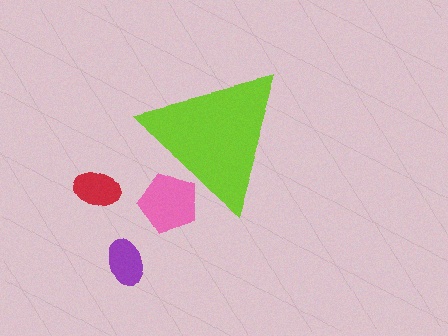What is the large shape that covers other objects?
A lime triangle.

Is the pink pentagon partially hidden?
Yes, the pink pentagon is partially hidden behind the lime triangle.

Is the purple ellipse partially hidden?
No, the purple ellipse is fully visible.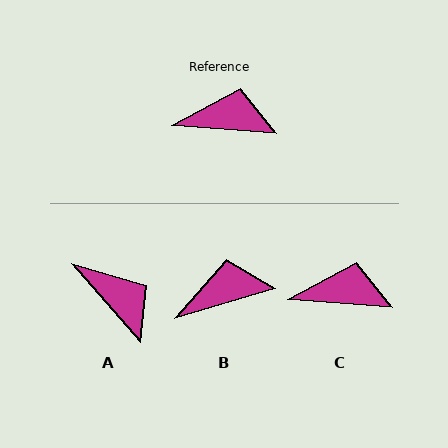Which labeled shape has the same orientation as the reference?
C.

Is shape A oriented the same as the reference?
No, it is off by about 44 degrees.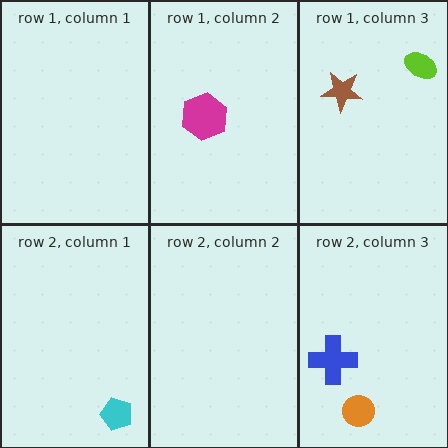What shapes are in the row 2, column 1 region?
The cyan pentagon.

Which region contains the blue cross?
The row 2, column 3 region.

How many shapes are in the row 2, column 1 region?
1.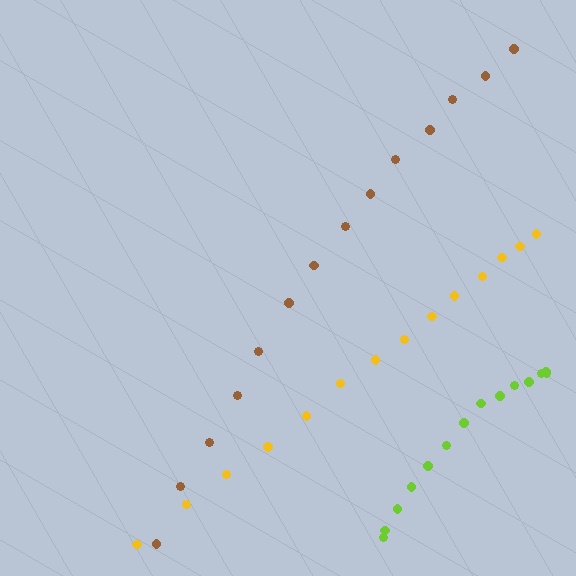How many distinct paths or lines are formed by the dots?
There are 3 distinct paths.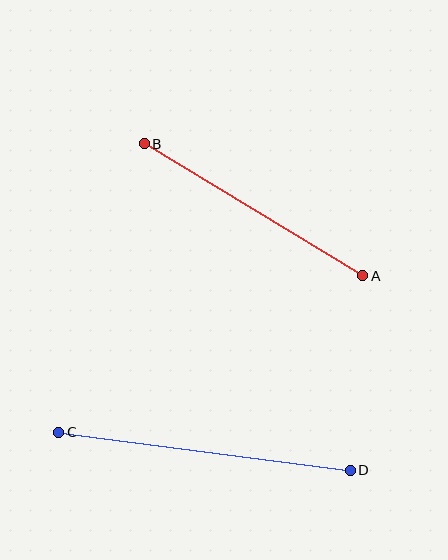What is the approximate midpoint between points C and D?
The midpoint is at approximately (205, 451) pixels.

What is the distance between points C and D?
The distance is approximately 294 pixels.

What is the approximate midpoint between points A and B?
The midpoint is at approximately (254, 210) pixels.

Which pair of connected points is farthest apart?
Points C and D are farthest apart.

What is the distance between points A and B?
The distance is approximately 255 pixels.